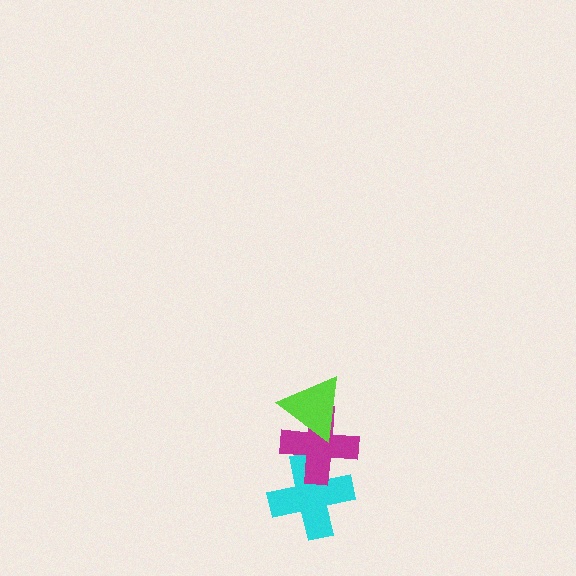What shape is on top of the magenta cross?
The lime triangle is on top of the magenta cross.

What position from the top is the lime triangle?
The lime triangle is 1st from the top.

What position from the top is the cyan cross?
The cyan cross is 3rd from the top.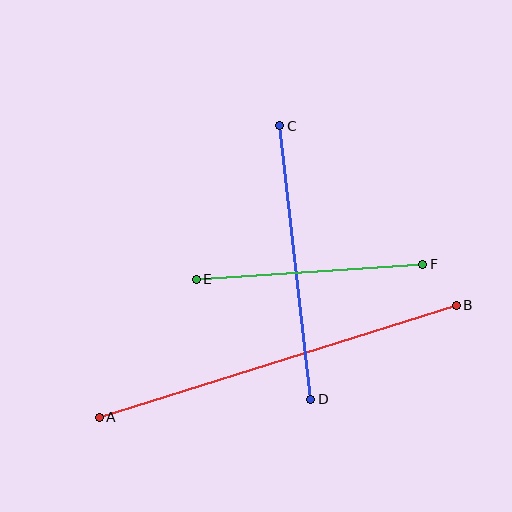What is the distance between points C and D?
The distance is approximately 275 pixels.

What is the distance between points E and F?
The distance is approximately 227 pixels.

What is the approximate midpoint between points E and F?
The midpoint is at approximately (309, 272) pixels.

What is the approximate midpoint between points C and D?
The midpoint is at approximately (295, 263) pixels.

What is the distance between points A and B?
The distance is approximately 374 pixels.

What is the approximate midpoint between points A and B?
The midpoint is at approximately (278, 361) pixels.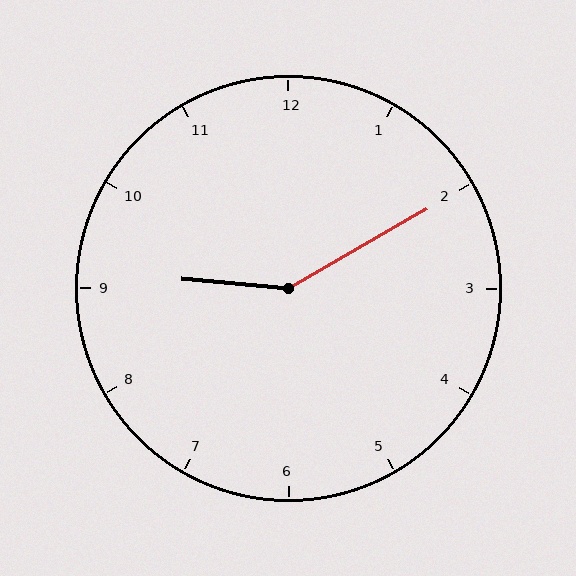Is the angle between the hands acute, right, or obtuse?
It is obtuse.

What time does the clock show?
9:10.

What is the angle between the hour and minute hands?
Approximately 145 degrees.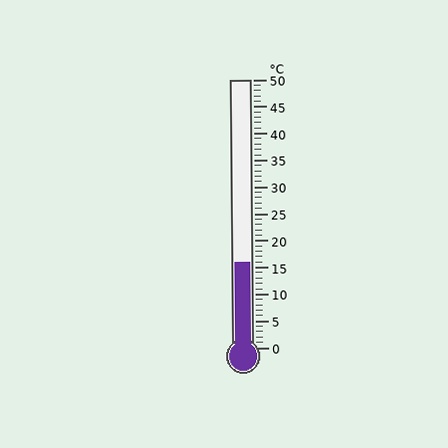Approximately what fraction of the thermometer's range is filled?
The thermometer is filled to approximately 30% of its range.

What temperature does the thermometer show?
The thermometer shows approximately 16°C.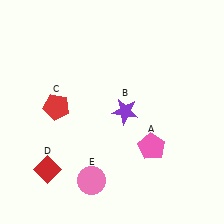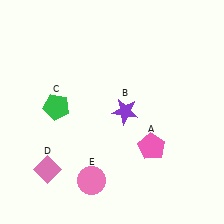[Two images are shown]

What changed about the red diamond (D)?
In Image 1, D is red. In Image 2, it changed to pink.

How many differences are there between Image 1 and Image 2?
There are 2 differences between the two images.